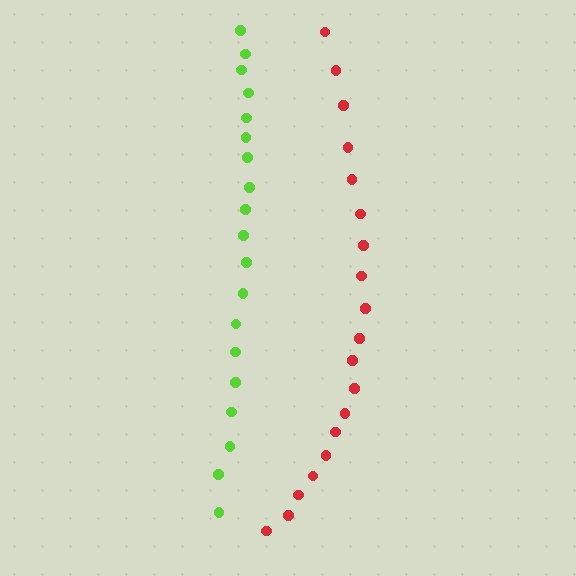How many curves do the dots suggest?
There are 2 distinct paths.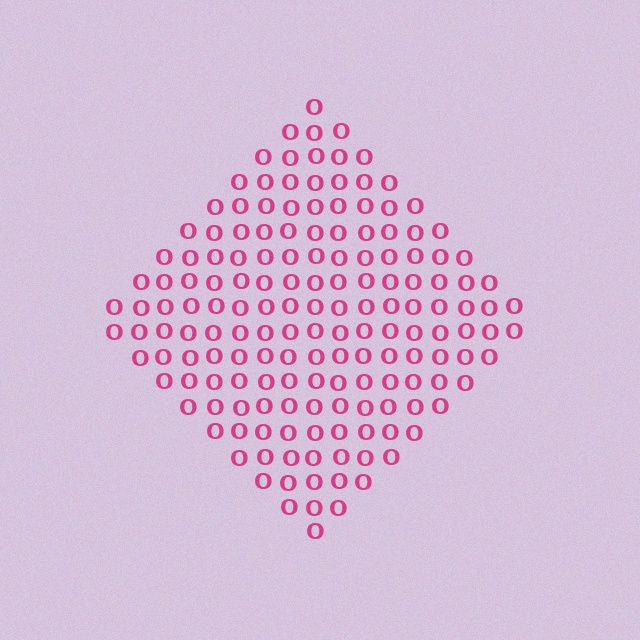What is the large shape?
The large shape is a diamond.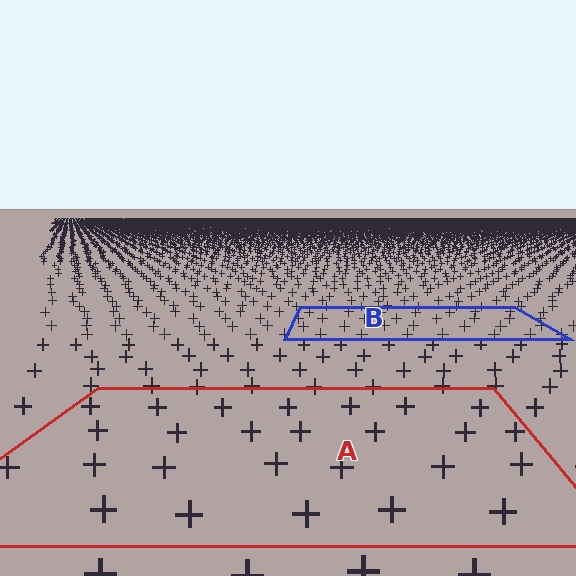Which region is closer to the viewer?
Region A is closer. The texture elements there are larger and more spread out.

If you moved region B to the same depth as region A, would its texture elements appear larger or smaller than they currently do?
They would appear larger. At a closer depth, the same texture elements are projected at a bigger on-screen size.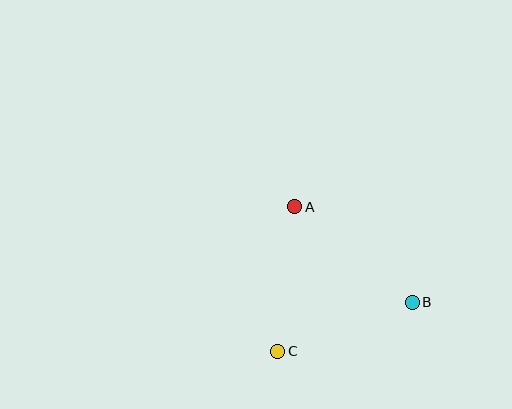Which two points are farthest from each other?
Points A and B are farthest from each other.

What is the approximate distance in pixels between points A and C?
The distance between A and C is approximately 145 pixels.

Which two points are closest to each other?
Points B and C are closest to each other.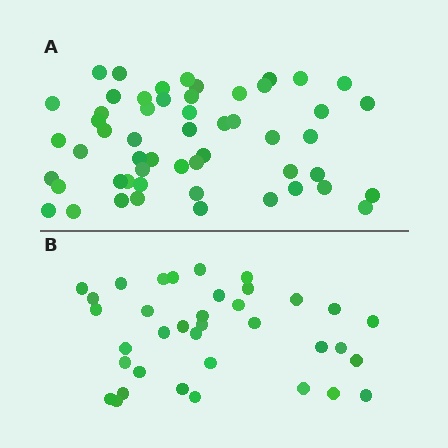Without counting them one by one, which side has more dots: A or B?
Region A (the top region) has more dots.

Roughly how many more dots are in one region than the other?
Region A has approximately 20 more dots than region B.